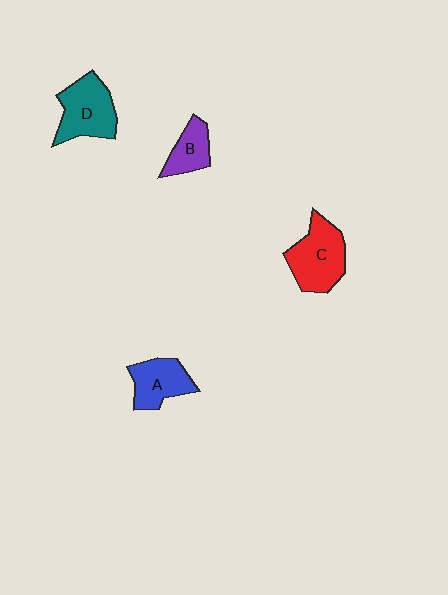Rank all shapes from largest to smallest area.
From largest to smallest: C (red), D (teal), A (blue), B (purple).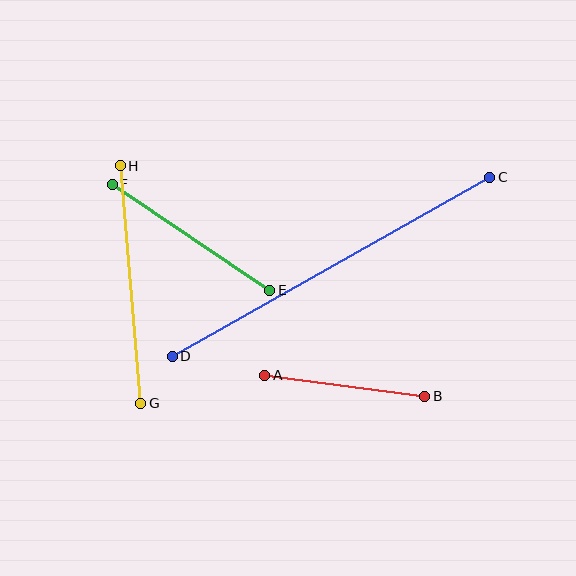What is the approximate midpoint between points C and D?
The midpoint is at approximately (331, 267) pixels.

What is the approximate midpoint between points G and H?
The midpoint is at approximately (130, 285) pixels.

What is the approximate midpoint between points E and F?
The midpoint is at approximately (191, 237) pixels.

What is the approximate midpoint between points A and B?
The midpoint is at approximately (345, 386) pixels.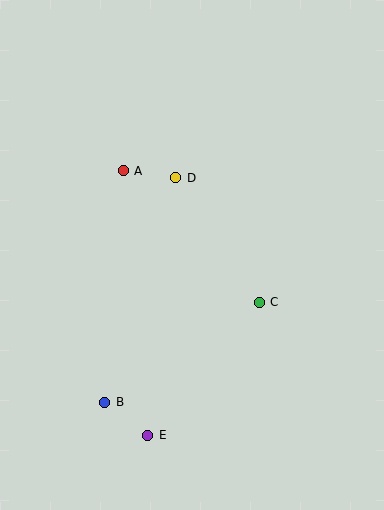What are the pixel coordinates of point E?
Point E is at (148, 435).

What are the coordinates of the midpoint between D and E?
The midpoint between D and E is at (162, 306).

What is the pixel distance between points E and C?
The distance between E and C is 174 pixels.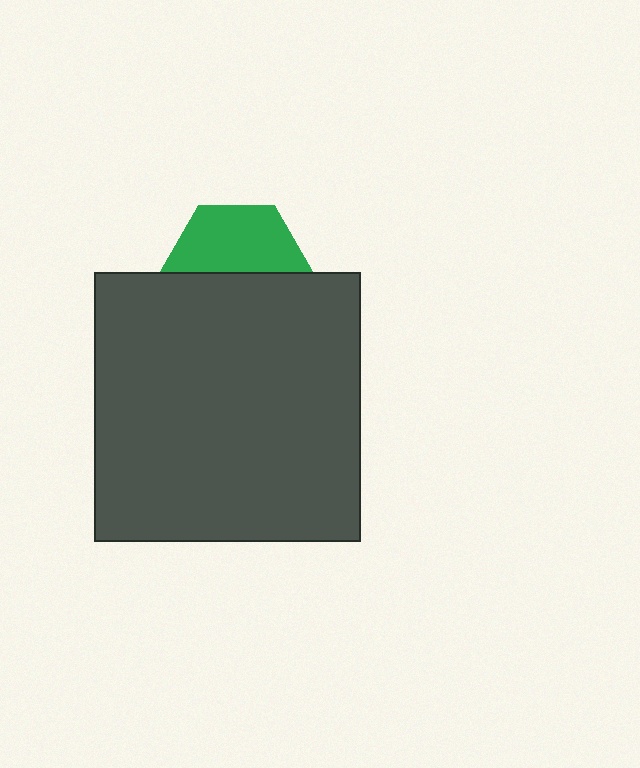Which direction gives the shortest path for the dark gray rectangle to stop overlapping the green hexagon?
Moving down gives the shortest separation.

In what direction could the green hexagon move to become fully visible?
The green hexagon could move up. That would shift it out from behind the dark gray rectangle entirely.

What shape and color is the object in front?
The object in front is a dark gray rectangle.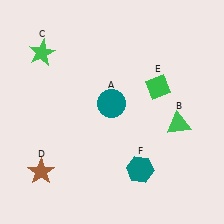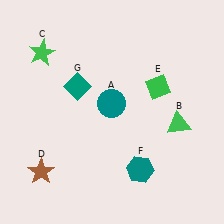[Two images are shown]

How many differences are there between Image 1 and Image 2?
There is 1 difference between the two images.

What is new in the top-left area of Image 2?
A teal diamond (G) was added in the top-left area of Image 2.